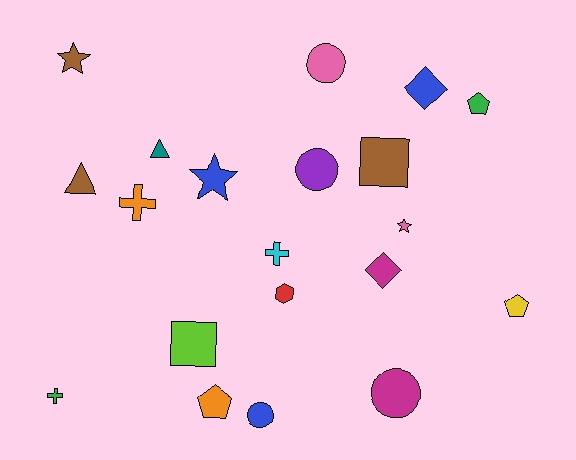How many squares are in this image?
There are 2 squares.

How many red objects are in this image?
There is 1 red object.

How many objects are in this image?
There are 20 objects.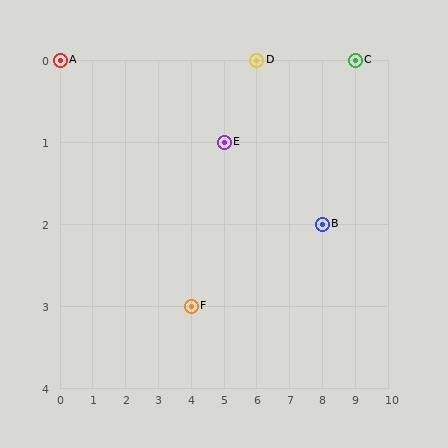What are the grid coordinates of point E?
Point E is at grid coordinates (5, 1).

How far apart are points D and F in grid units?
Points D and F are 2 columns and 3 rows apart (about 3.6 grid units diagonally).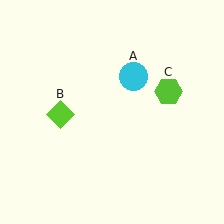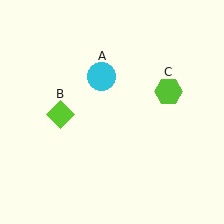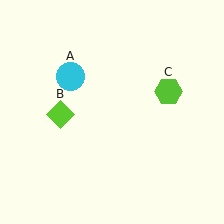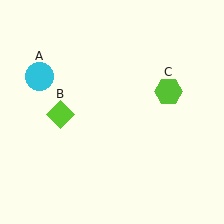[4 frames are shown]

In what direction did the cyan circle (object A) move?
The cyan circle (object A) moved left.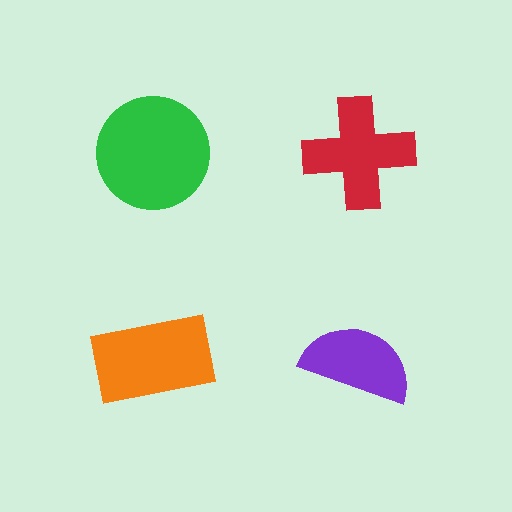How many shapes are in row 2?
2 shapes.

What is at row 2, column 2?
A purple semicircle.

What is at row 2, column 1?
An orange rectangle.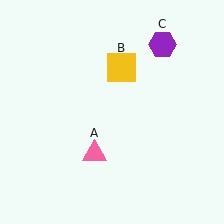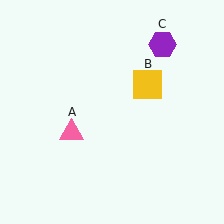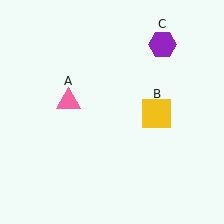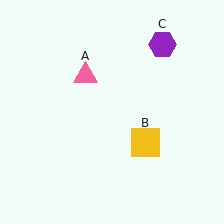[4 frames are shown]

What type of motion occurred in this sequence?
The pink triangle (object A), yellow square (object B) rotated clockwise around the center of the scene.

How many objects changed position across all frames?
2 objects changed position: pink triangle (object A), yellow square (object B).